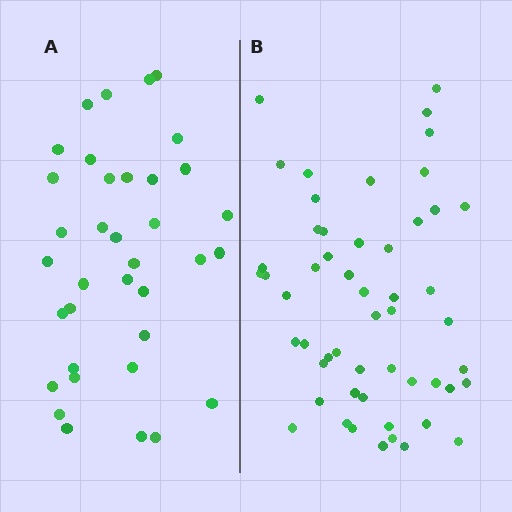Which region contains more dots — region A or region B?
Region B (the right region) has more dots.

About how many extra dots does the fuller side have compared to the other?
Region B has approximately 15 more dots than region A.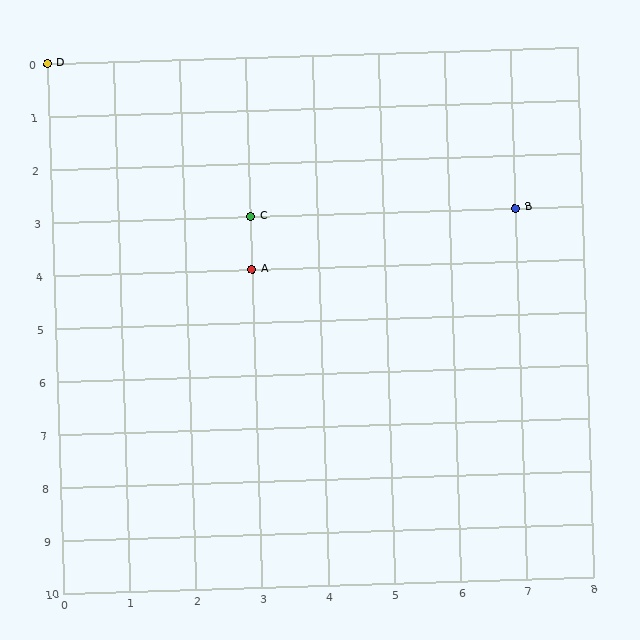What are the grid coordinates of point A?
Point A is at grid coordinates (3, 4).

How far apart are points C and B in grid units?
Points C and B are 4 columns apart.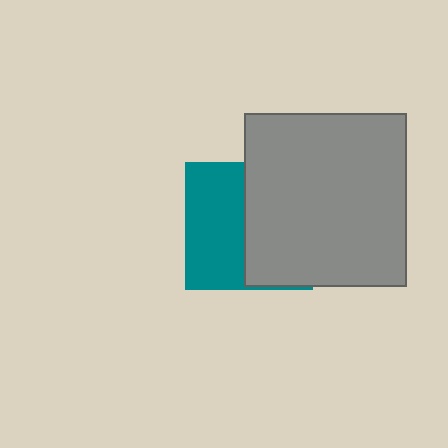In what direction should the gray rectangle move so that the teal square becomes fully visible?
The gray rectangle should move right. That is the shortest direction to clear the overlap and leave the teal square fully visible.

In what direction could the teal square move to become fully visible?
The teal square could move left. That would shift it out from behind the gray rectangle entirely.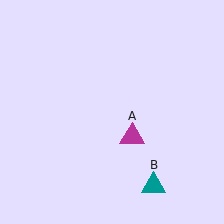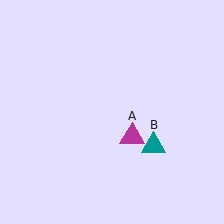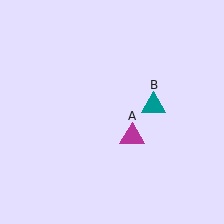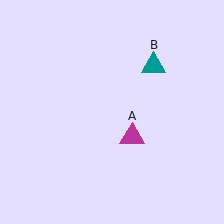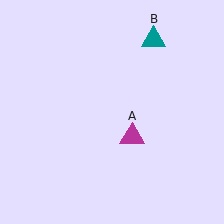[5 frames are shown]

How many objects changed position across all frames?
1 object changed position: teal triangle (object B).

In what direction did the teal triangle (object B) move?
The teal triangle (object B) moved up.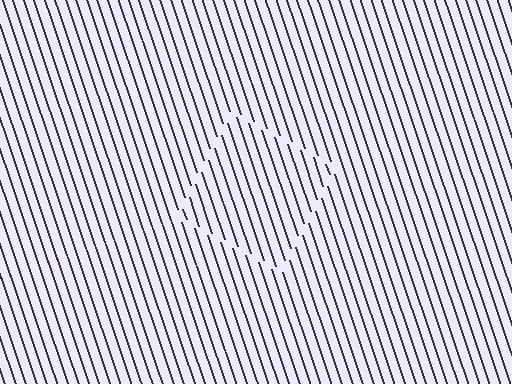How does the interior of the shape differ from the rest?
The interior of the shape contains the same grating, shifted by half a period — the contour is defined by the phase discontinuity where line-ends from the inner and outer gratings abut.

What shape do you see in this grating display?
An illusory square. The interior of the shape contains the same grating, shifted by half a period — the contour is defined by the phase discontinuity where line-ends from the inner and outer gratings abut.